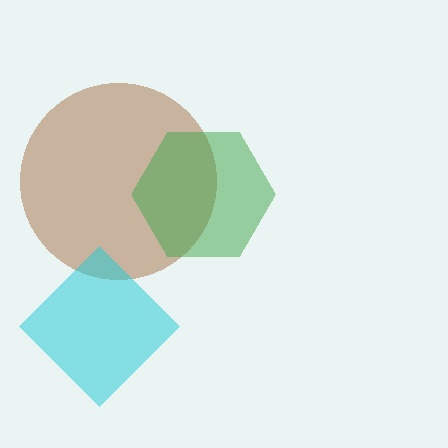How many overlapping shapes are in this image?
There are 3 overlapping shapes in the image.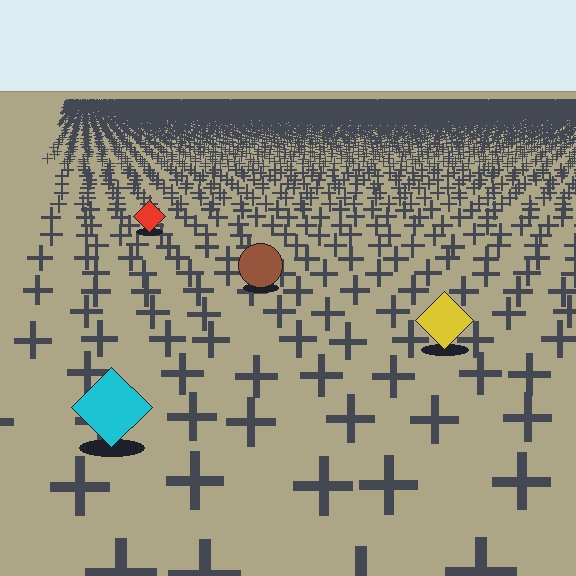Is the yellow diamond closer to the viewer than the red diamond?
Yes. The yellow diamond is closer — you can tell from the texture gradient: the ground texture is coarser near it.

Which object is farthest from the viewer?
The red diamond is farthest from the viewer. It appears smaller and the ground texture around it is denser.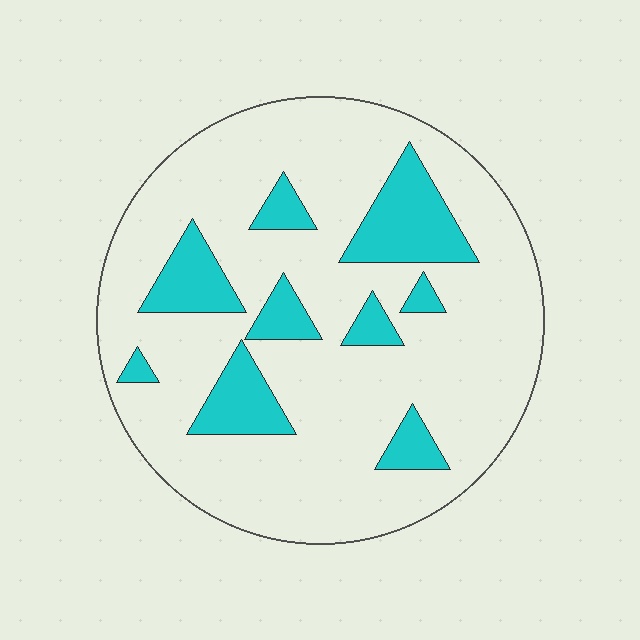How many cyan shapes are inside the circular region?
9.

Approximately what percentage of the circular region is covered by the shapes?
Approximately 20%.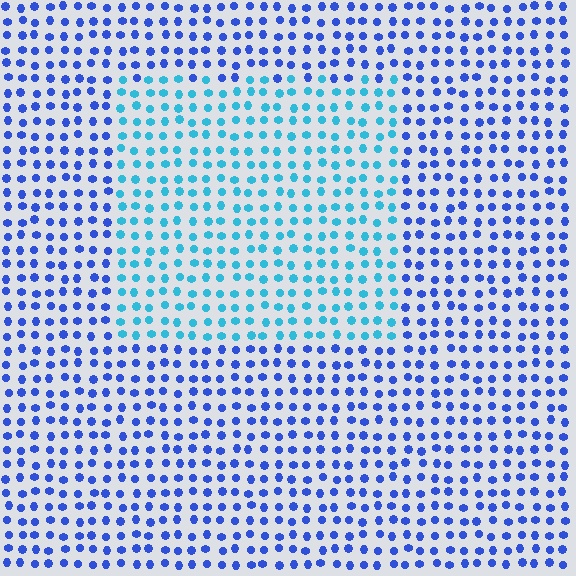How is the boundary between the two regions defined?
The boundary is defined purely by a slight shift in hue (about 38 degrees). Spacing, size, and orientation are identical on both sides.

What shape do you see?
I see a rectangle.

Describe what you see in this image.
The image is filled with small blue elements in a uniform arrangement. A rectangle-shaped region is visible where the elements are tinted to a slightly different hue, forming a subtle color boundary.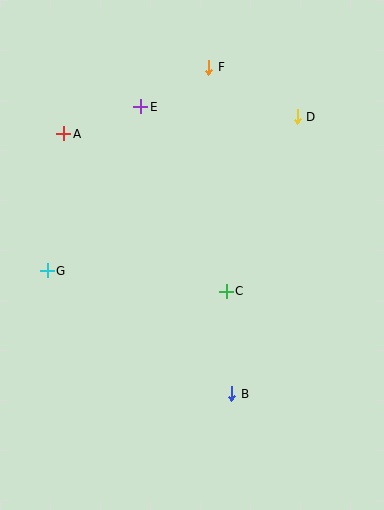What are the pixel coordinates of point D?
Point D is at (297, 117).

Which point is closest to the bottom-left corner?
Point G is closest to the bottom-left corner.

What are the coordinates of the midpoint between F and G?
The midpoint between F and G is at (128, 169).